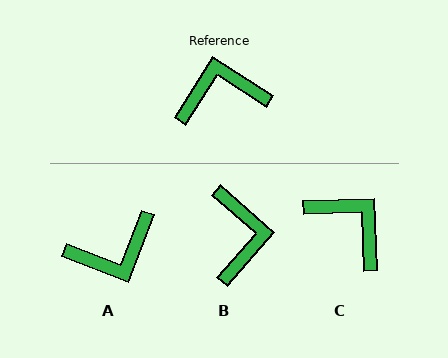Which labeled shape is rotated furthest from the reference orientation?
A, about 168 degrees away.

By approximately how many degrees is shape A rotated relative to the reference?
Approximately 168 degrees clockwise.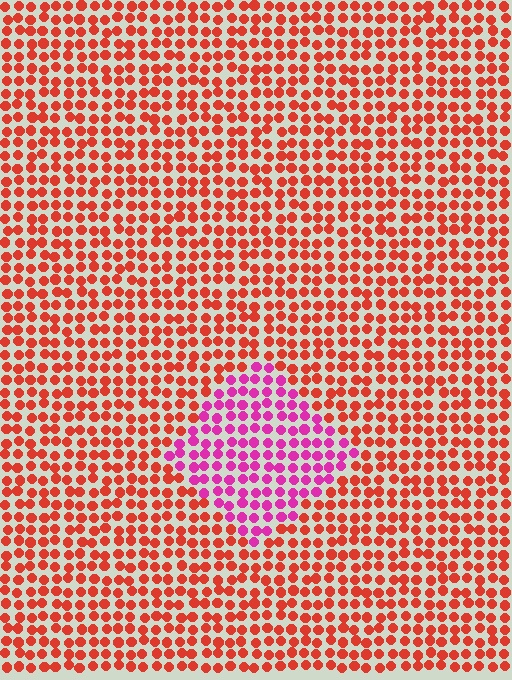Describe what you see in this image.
The image is filled with small red elements in a uniform arrangement. A diamond-shaped region is visible where the elements are tinted to a slightly different hue, forming a subtle color boundary.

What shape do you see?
I see a diamond.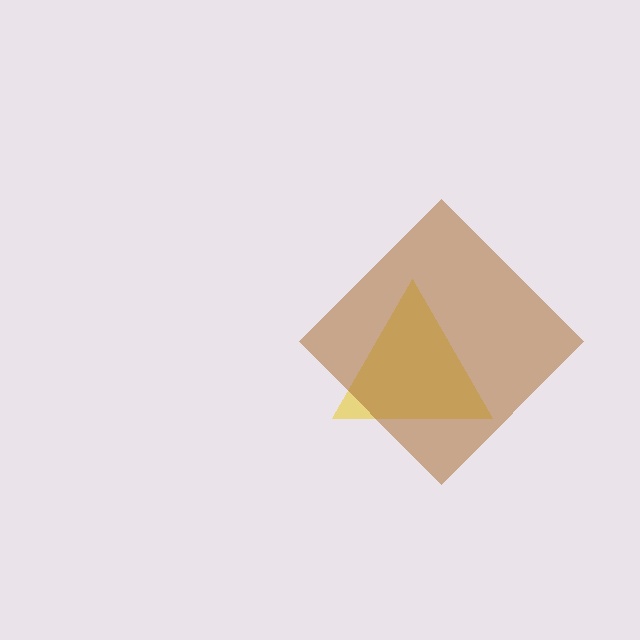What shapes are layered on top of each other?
The layered shapes are: a yellow triangle, a brown diamond.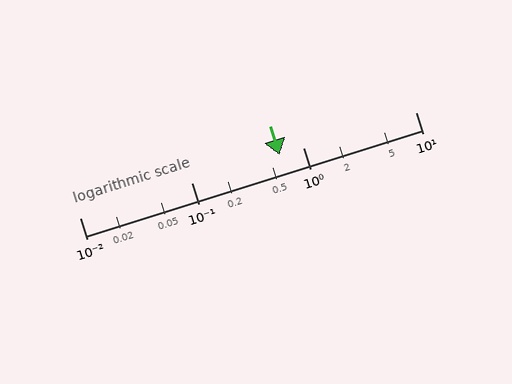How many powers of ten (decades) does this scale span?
The scale spans 3 decades, from 0.01 to 10.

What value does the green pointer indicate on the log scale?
The pointer indicates approximately 0.61.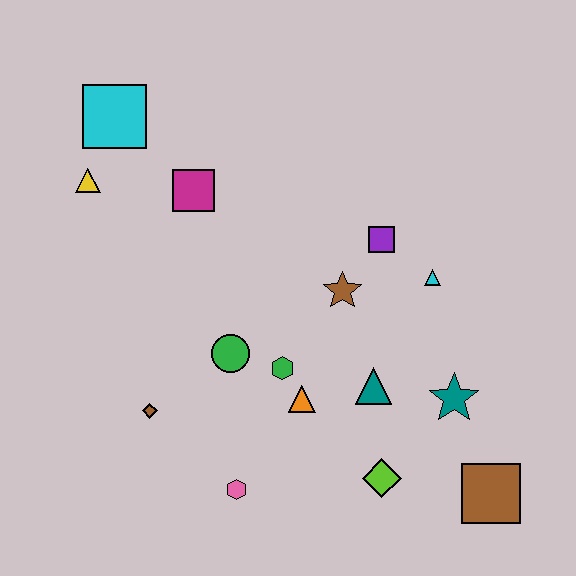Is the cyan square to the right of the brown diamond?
No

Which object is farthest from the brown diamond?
The brown square is farthest from the brown diamond.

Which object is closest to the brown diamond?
The green circle is closest to the brown diamond.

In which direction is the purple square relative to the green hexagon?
The purple square is above the green hexagon.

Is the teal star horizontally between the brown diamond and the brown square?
Yes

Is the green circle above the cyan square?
No